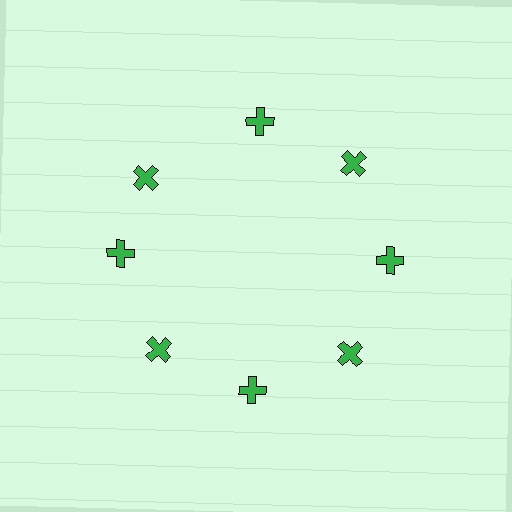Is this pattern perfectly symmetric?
No. The 8 green crosses are arranged in a ring, but one element near the 10 o'clock position is rotated out of alignment along the ring, breaking the 8-fold rotational symmetry.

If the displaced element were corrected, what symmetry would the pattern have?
It would have 8-fold rotational symmetry — the pattern would map onto itself every 45 degrees.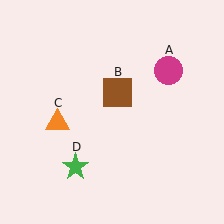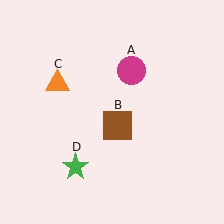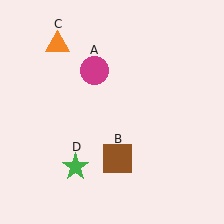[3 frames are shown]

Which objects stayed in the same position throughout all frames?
Green star (object D) remained stationary.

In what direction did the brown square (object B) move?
The brown square (object B) moved down.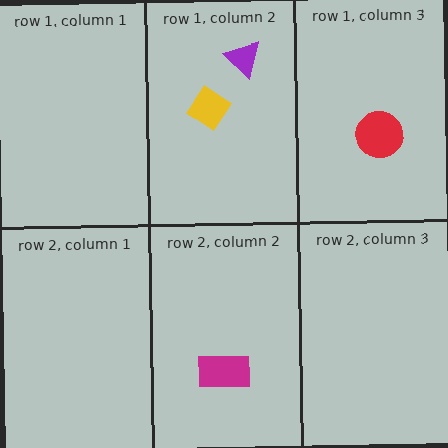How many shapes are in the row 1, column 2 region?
2.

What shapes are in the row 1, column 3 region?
The red circle.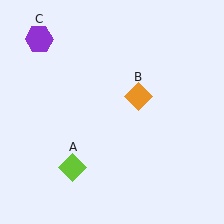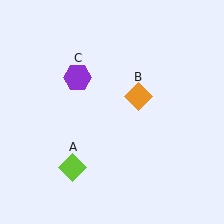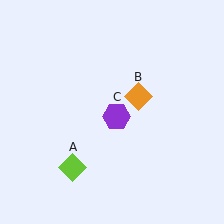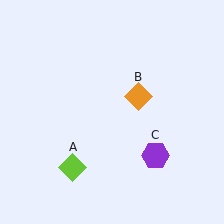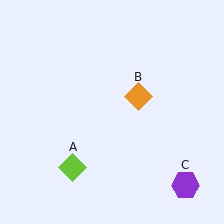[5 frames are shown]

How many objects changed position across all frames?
1 object changed position: purple hexagon (object C).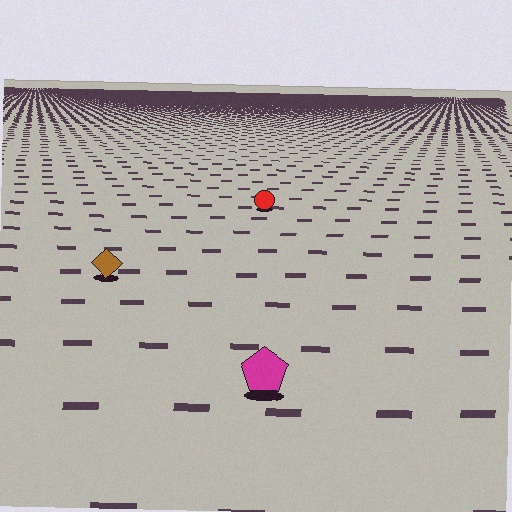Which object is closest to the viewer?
The magenta pentagon is closest. The texture marks near it are larger and more spread out.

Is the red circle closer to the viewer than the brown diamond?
No. The brown diamond is closer — you can tell from the texture gradient: the ground texture is coarser near it.